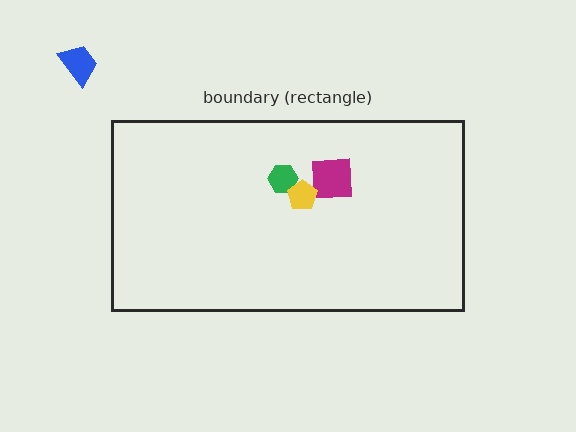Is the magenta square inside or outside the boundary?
Inside.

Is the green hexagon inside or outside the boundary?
Inside.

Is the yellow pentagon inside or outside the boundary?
Inside.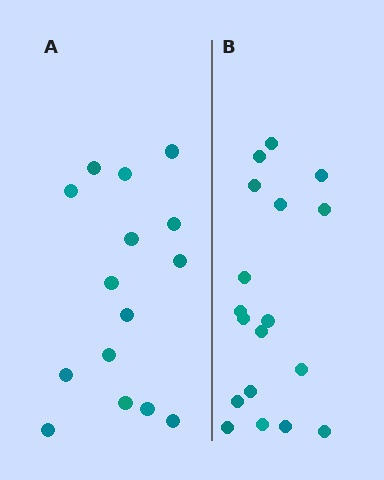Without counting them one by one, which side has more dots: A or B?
Region B (the right region) has more dots.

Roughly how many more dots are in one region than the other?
Region B has just a few more — roughly 2 or 3 more dots than region A.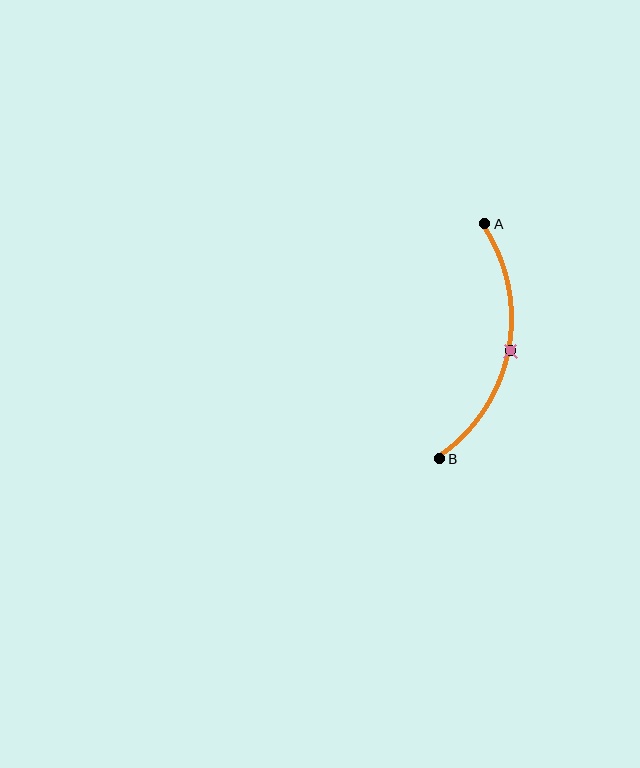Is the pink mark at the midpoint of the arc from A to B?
Yes. The pink mark lies on the arc at equal arc-length from both A and B — it is the arc midpoint.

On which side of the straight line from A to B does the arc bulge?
The arc bulges to the right of the straight line connecting A and B.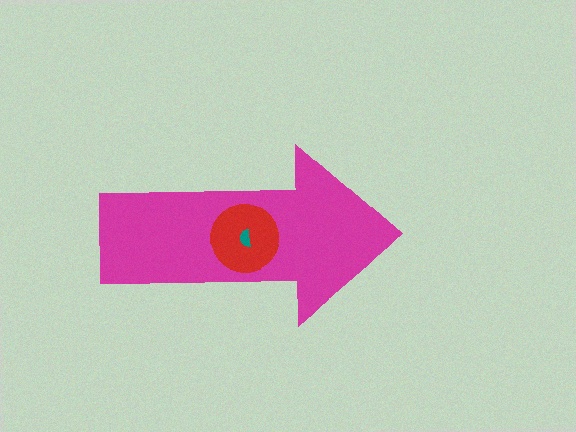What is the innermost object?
The teal semicircle.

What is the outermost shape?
The magenta arrow.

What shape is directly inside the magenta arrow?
The red circle.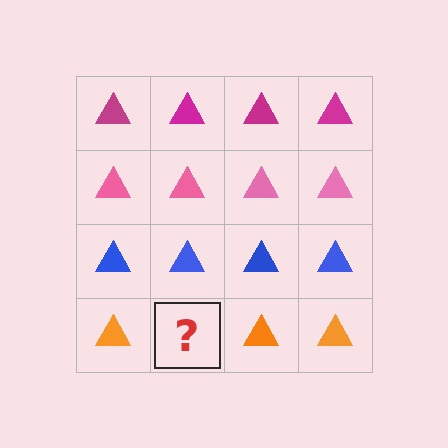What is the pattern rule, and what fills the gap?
The rule is that each row has a consistent color. The gap should be filled with an orange triangle.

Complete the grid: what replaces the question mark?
The question mark should be replaced with an orange triangle.